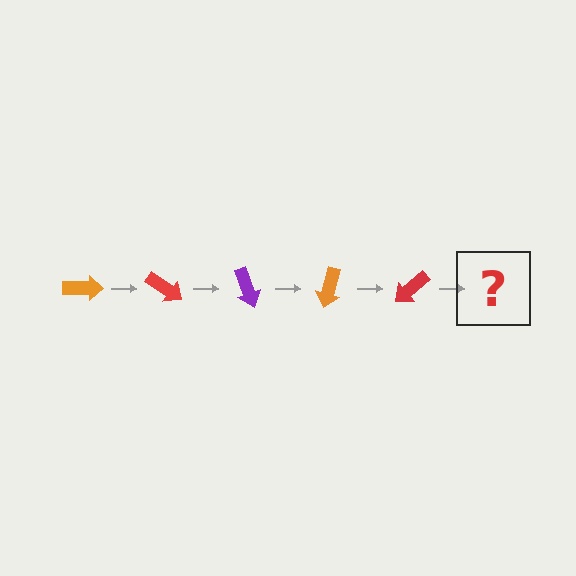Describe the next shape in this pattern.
It should be a purple arrow, rotated 175 degrees from the start.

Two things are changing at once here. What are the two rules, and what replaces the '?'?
The two rules are that it rotates 35 degrees each step and the color cycles through orange, red, and purple. The '?' should be a purple arrow, rotated 175 degrees from the start.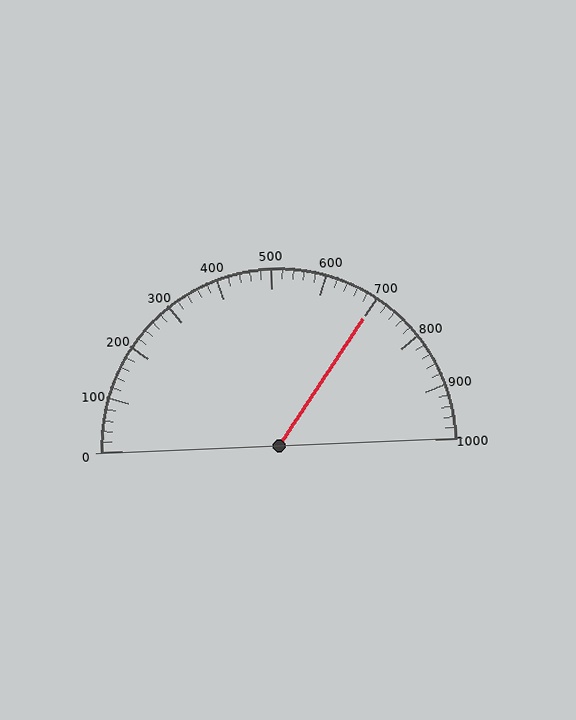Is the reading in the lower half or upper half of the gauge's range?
The reading is in the upper half of the range (0 to 1000).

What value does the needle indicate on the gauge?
The needle indicates approximately 700.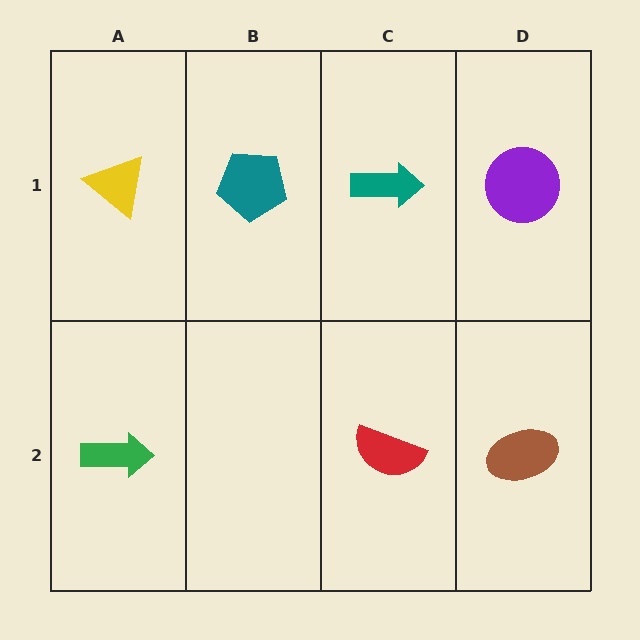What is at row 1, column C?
A teal arrow.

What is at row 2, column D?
A brown ellipse.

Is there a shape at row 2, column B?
No, that cell is empty.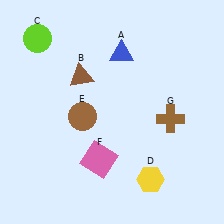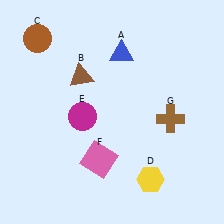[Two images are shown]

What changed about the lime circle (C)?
In Image 1, C is lime. In Image 2, it changed to brown.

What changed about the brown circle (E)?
In Image 1, E is brown. In Image 2, it changed to magenta.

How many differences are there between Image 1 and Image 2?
There are 2 differences between the two images.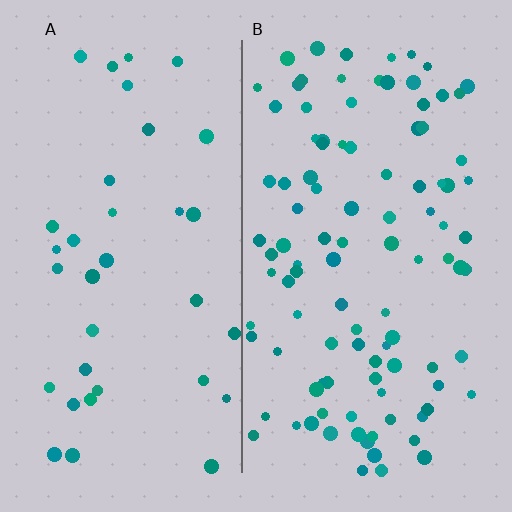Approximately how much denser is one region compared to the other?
Approximately 2.8× — region B over region A.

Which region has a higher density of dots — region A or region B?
B (the right).